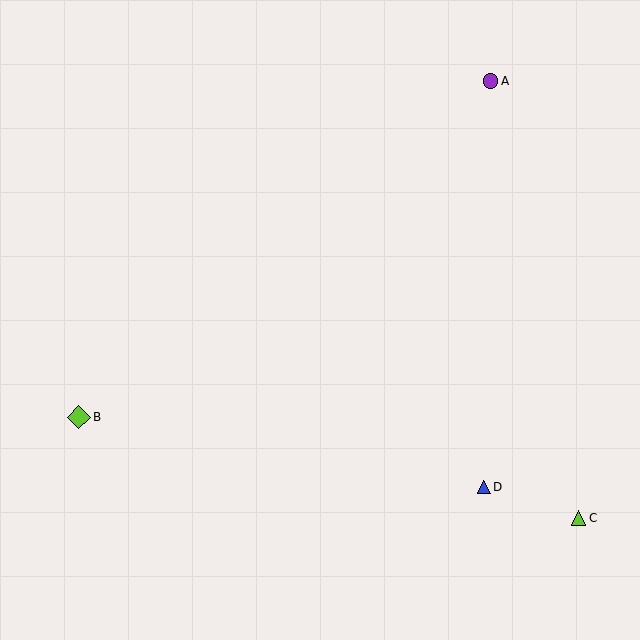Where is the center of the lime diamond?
The center of the lime diamond is at (79, 417).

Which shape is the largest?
The lime diamond (labeled B) is the largest.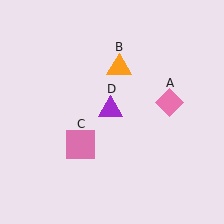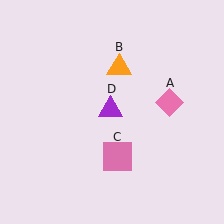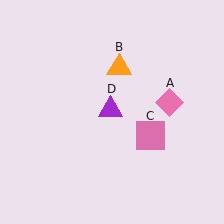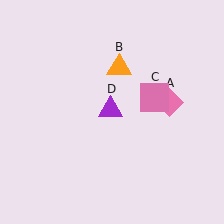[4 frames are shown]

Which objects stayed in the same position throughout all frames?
Pink diamond (object A) and orange triangle (object B) and purple triangle (object D) remained stationary.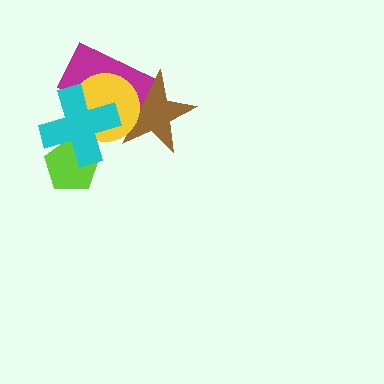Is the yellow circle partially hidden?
Yes, it is partially covered by another shape.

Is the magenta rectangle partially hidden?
Yes, it is partially covered by another shape.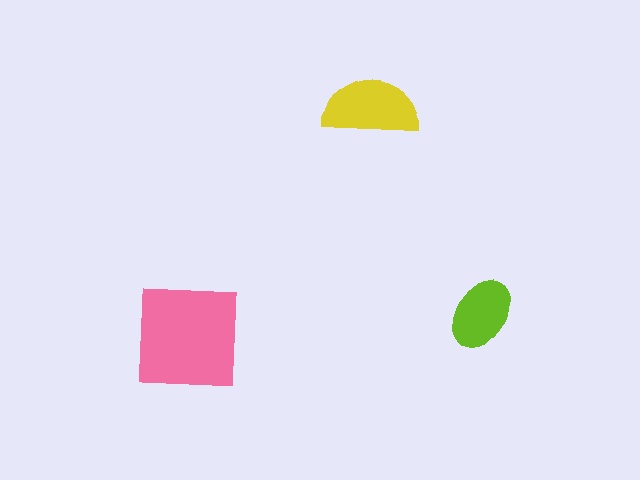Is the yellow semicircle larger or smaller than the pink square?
Smaller.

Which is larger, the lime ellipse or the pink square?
The pink square.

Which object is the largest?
The pink square.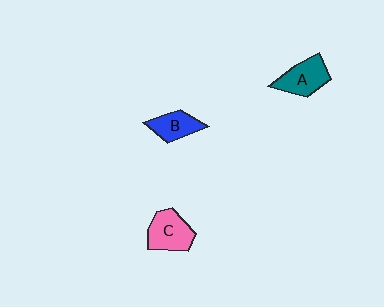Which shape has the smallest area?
Shape B (blue).